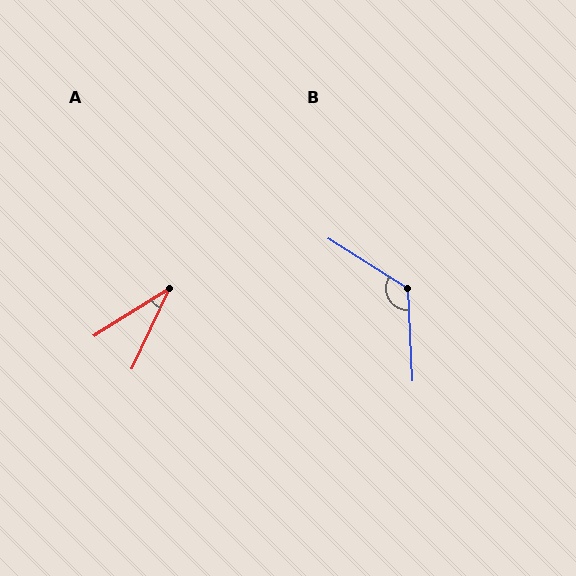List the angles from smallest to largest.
A (32°), B (125°).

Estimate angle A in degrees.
Approximately 32 degrees.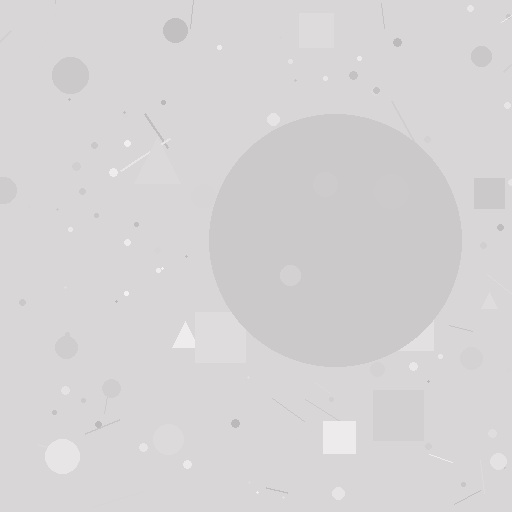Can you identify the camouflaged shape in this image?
The camouflaged shape is a circle.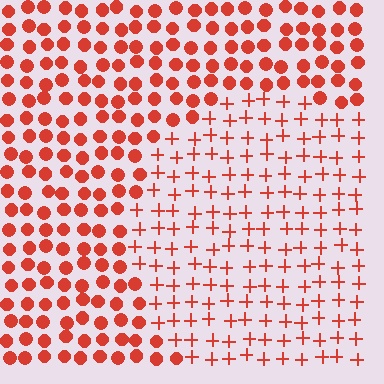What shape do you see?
I see a circle.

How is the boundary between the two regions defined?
The boundary is defined by a change in element shape: plus signs inside vs. circles outside. All elements share the same color and spacing.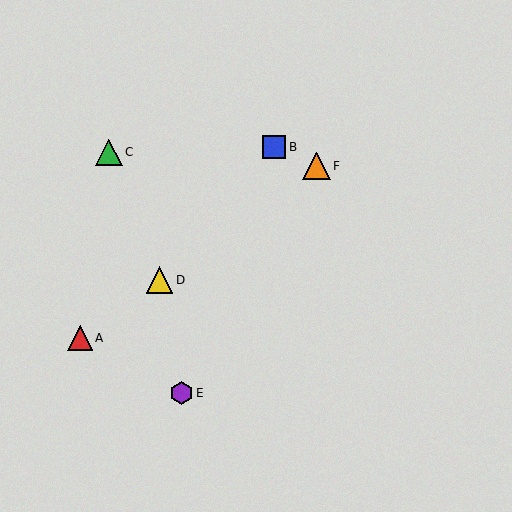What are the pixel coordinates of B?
Object B is at (274, 147).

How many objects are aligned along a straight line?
3 objects (A, D, F) are aligned along a straight line.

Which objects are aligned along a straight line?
Objects A, D, F are aligned along a straight line.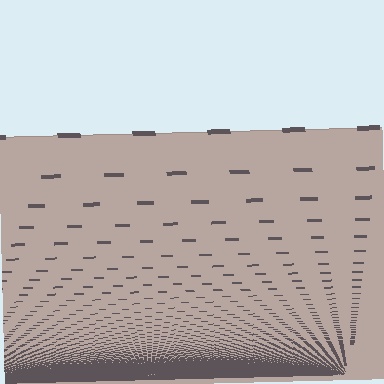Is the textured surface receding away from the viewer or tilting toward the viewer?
The surface appears to tilt toward the viewer. Texture elements get larger and sparser toward the top.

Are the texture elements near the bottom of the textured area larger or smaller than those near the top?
Smaller. The gradient is inverted — elements near the bottom are smaller and denser.